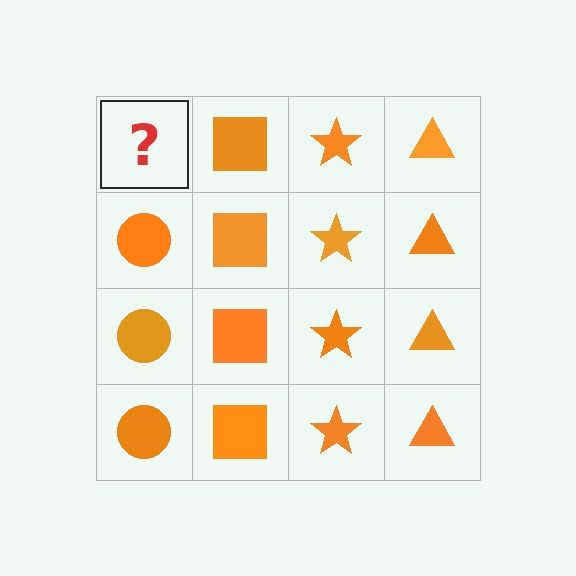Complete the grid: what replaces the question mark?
The question mark should be replaced with an orange circle.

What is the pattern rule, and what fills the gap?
The rule is that each column has a consistent shape. The gap should be filled with an orange circle.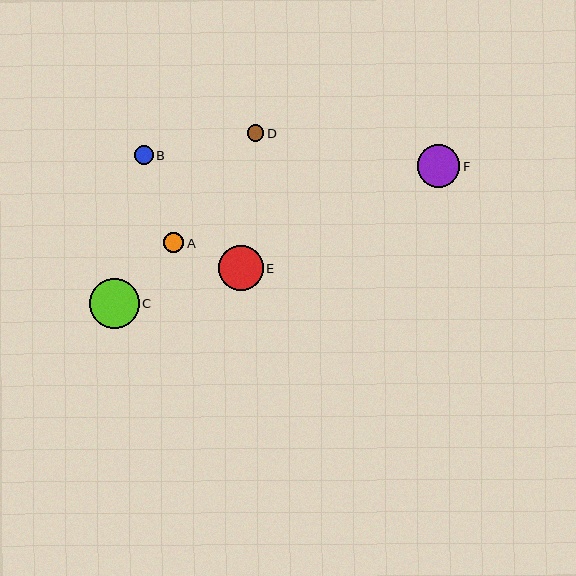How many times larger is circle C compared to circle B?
Circle C is approximately 2.6 times the size of circle B.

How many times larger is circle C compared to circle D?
Circle C is approximately 3.0 times the size of circle D.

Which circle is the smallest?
Circle D is the smallest with a size of approximately 17 pixels.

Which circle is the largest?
Circle C is the largest with a size of approximately 50 pixels.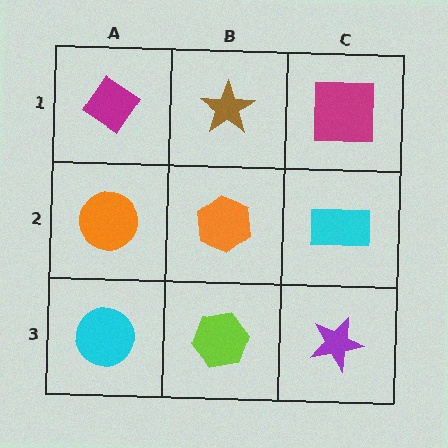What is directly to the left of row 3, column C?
A lime hexagon.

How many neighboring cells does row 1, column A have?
2.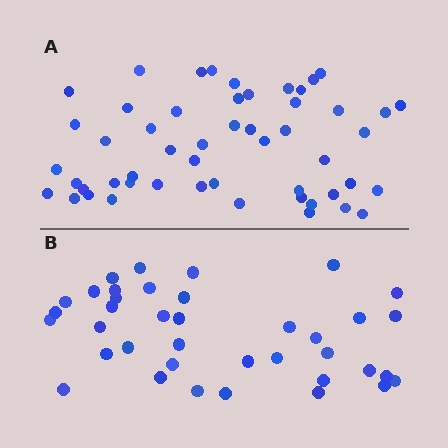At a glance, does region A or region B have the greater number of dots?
Region A (the top region) has more dots.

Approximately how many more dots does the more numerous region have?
Region A has approximately 15 more dots than region B.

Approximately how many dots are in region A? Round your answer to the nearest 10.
About 50 dots. (The exact count is 52, which rounds to 50.)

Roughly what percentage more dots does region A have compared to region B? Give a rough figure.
About 35% more.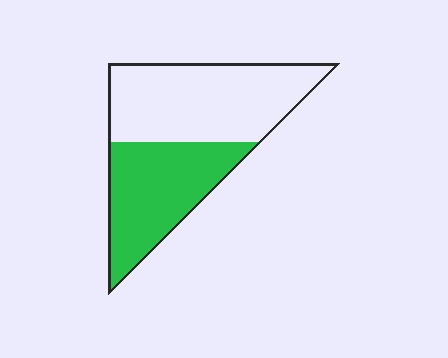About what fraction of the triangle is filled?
About two fifths (2/5).